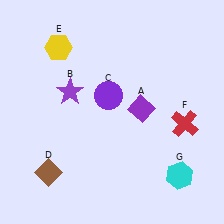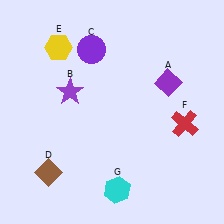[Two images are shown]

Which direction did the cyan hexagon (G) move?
The cyan hexagon (G) moved left.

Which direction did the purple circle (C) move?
The purple circle (C) moved up.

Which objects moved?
The objects that moved are: the purple diamond (A), the purple circle (C), the cyan hexagon (G).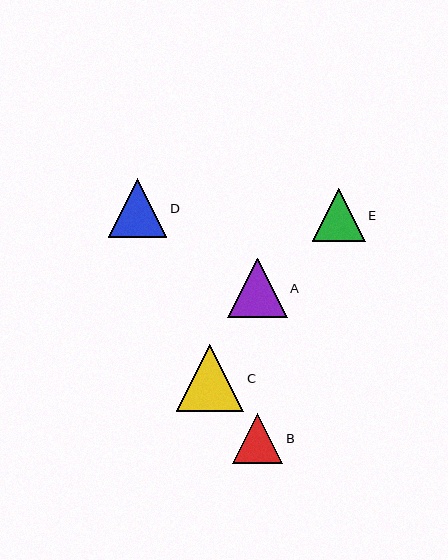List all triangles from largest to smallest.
From largest to smallest: C, A, D, E, B.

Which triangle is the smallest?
Triangle B is the smallest with a size of approximately 50 pixels.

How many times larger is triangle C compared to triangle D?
Triangle C is approximately 1.1 times the size of triangle D.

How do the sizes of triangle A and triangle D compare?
Triangle A and triangle D are approximately the same size.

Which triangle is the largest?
Triangle C is the largest with a size of approximately 68 pixels.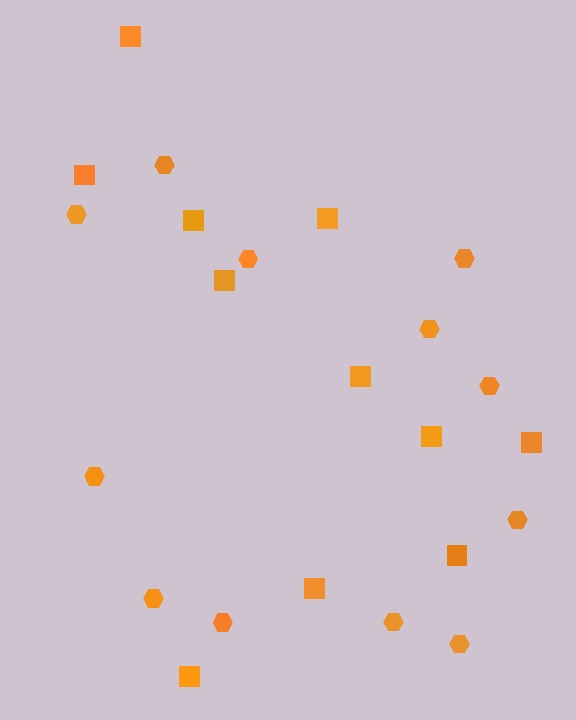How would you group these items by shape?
There are 2 groups: one group of squares (11) and one group of hexagons (12).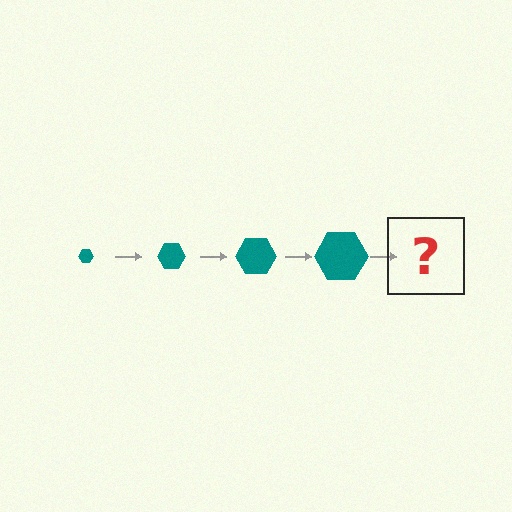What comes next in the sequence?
The next element should be a teal hexagon, larger than the previous one.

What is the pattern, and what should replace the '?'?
The pattern is that the hexagon gets progressively larger each step. The '?' should be a teal hexagon, larger than the previous one.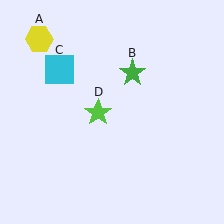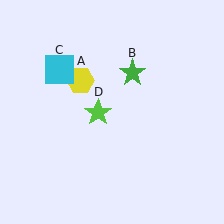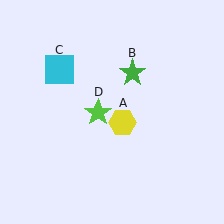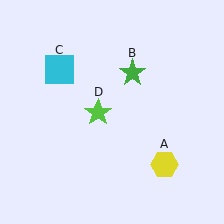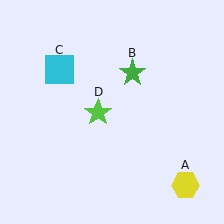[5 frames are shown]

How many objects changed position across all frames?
1 object changed position: yellow hexagon (object A).